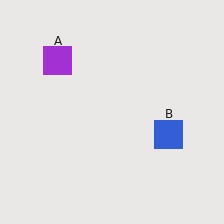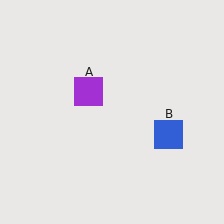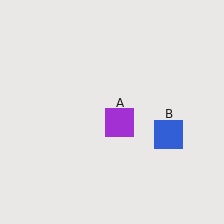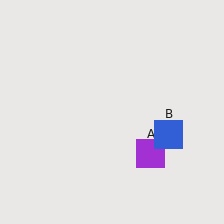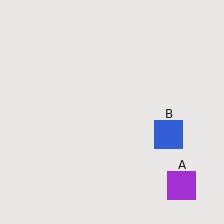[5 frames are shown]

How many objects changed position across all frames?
1 object changed position: purple square (object A).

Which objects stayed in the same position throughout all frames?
Blue square (object B) remained stationary.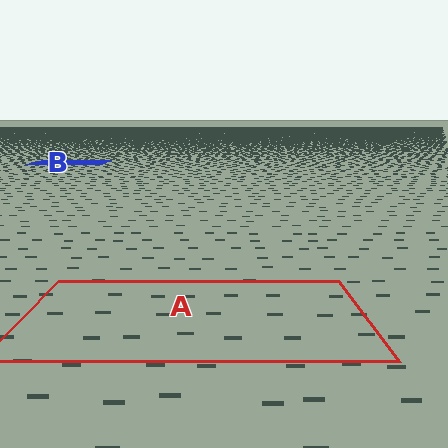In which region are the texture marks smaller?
The texture marks are smaller in region B, because it is farther away.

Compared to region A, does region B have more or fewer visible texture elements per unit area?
Region B has more texture elements per unit area — they are packed more densely because it is farther away.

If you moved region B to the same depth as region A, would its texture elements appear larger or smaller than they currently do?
They would appear larger. At a closer depth, the same texture elements are projected at a bigger on-screen size.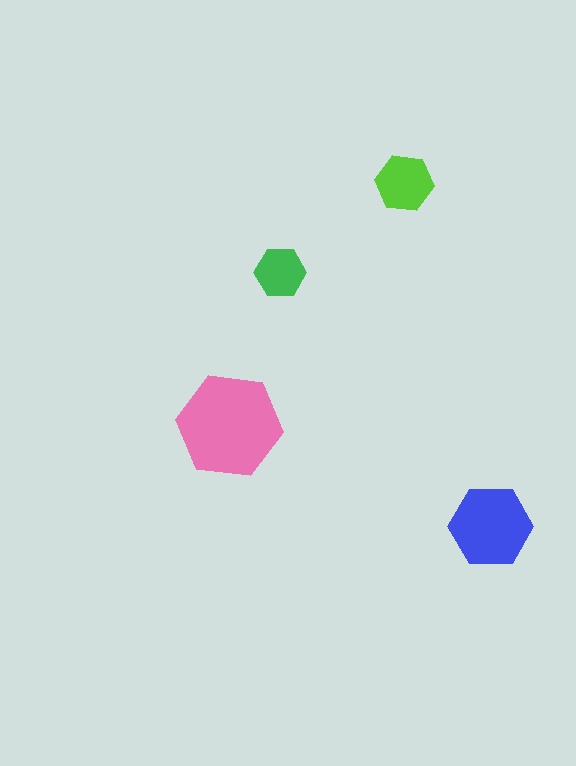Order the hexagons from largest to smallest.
the pink one, the blue one, the lime one, the green one.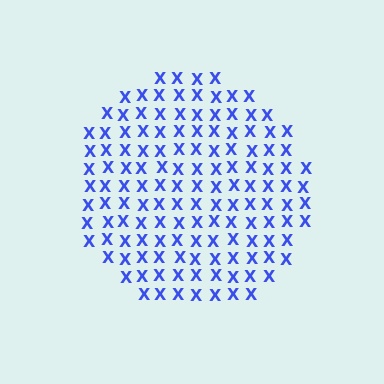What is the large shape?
The large shape is a circle.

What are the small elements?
The small elements are letter X's.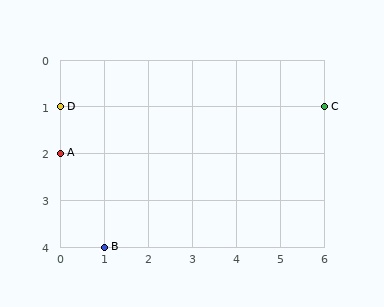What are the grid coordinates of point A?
Point A is at grid coordinates (0, 2).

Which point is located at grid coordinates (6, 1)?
Point C is at (6, 1).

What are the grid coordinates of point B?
Point B is at grid coordinates (1, 4).